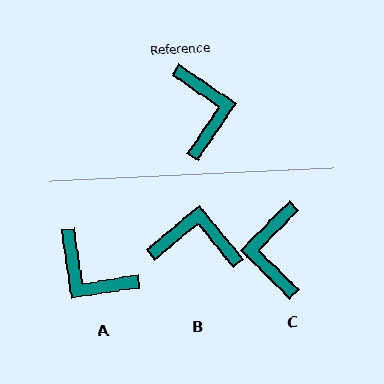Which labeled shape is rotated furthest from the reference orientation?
C, about 170 degrees away.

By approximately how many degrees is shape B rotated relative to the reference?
Approximately 74 degrees counter-clockwise.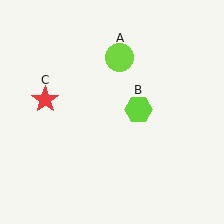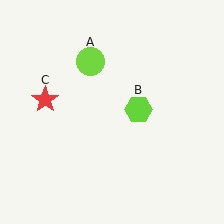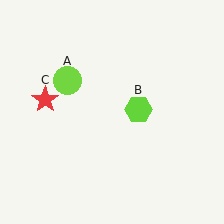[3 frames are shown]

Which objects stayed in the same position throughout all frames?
Lime hexagon (object B) and red star (object C) remained stationary.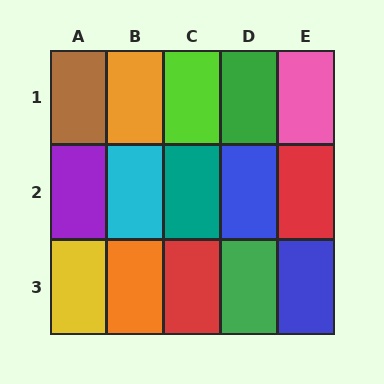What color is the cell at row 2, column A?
Purple.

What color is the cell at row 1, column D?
Green.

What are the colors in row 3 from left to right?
Yellow, orange, red, green, blue.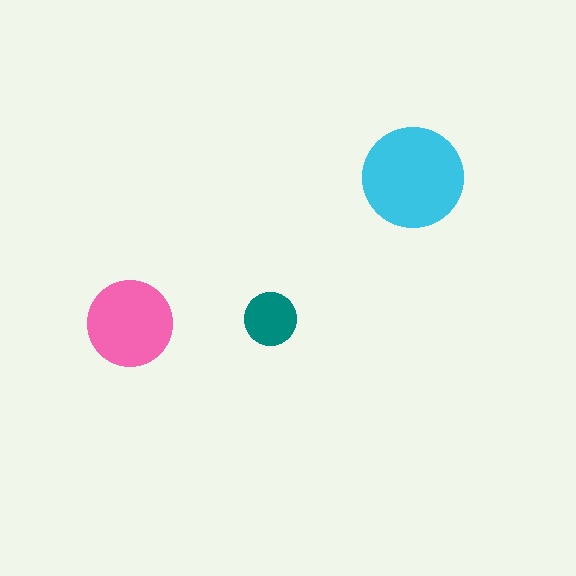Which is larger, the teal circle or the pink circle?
The pink one.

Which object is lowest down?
The pink circle is bottommost.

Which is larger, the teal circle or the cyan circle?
The cyan one.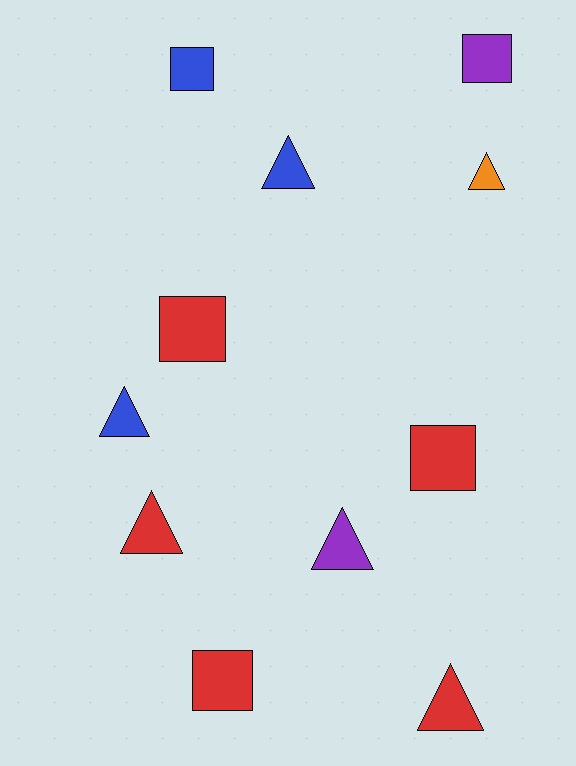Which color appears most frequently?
Red, with 5 objects.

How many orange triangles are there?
There is 1 orange triangle.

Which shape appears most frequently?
Triangle, with 6 objects.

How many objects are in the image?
There are 11 objects.